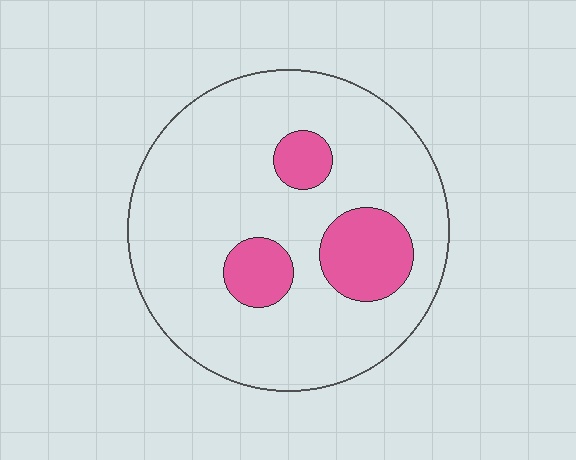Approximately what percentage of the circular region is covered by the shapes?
Approximately 15%.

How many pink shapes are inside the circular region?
3.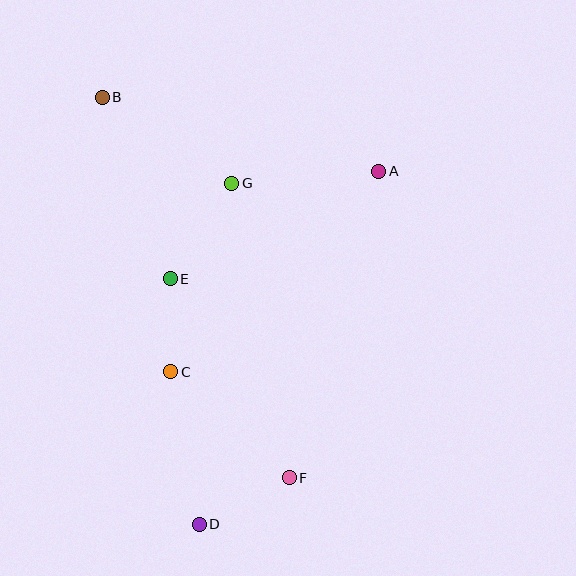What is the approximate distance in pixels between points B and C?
The distance between B and C is approximately 283 pixels.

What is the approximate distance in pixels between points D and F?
The distance between D and F is approximately 101 pixels.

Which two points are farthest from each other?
Points B and D are farthest from each other.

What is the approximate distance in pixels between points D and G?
The distance between D and G is approximately 343 pixels.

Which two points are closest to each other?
Points C and E are closest to each other.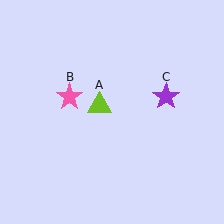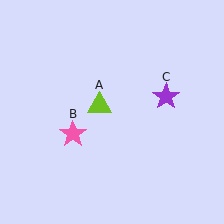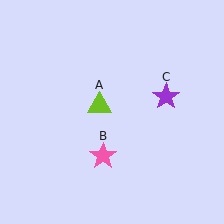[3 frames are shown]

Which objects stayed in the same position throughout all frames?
Lime triangle (object A) and purple star (object C) remained stationary.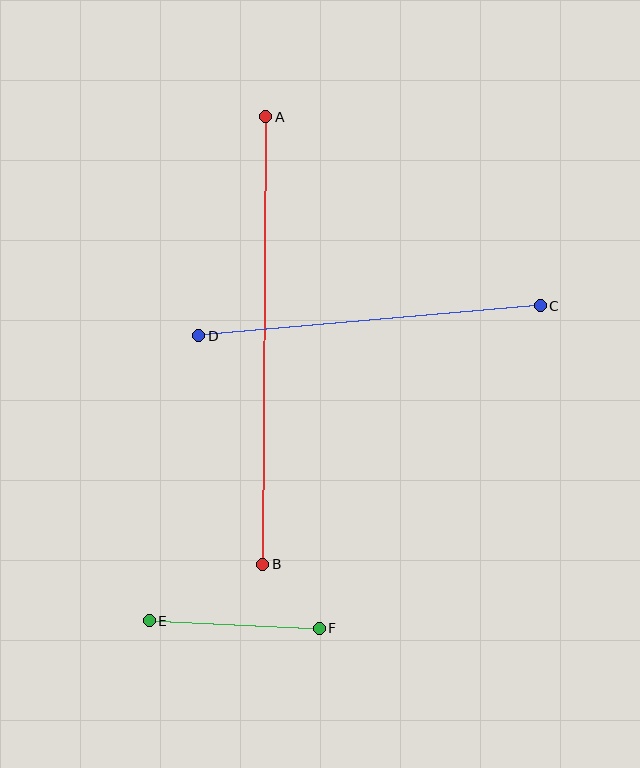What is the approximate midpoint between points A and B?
The midpoint is at approximately (264, 340) pixels.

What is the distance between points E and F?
The distance is approximately 170 pixels.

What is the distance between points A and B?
The distance is approximately 447 pixels.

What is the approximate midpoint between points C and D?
The midpoint is at approximately (369, 321) pixels.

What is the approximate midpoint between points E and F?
The midpoint is at approximately (234, 625) pixels.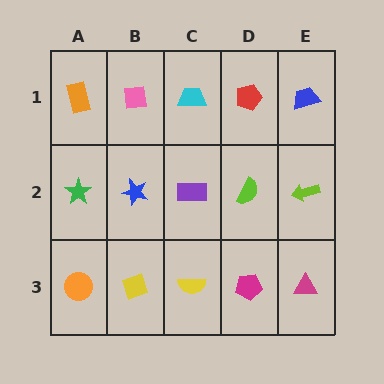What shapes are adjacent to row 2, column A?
An orange rectangle (row 1, column A), an orange circle (row 3, column A), a blue star (row 2, column B).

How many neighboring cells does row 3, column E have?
2.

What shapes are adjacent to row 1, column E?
A lime arrow (row 2, column E), a red pentagon (row 1, column D).